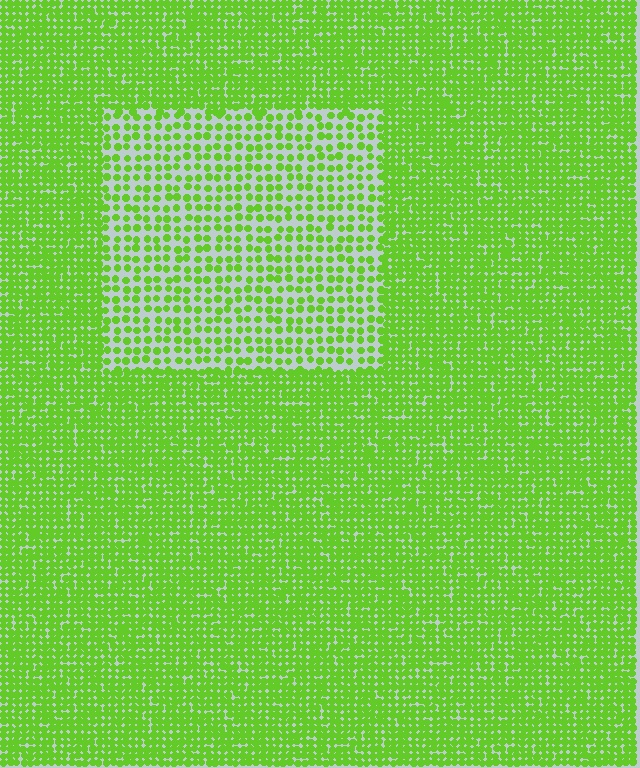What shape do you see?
I see a rectangle.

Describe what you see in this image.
The image contains small lime elements arranged at two different densities. A rectangle-shaped region is visible where the elements are less densely packed than the surrounding area.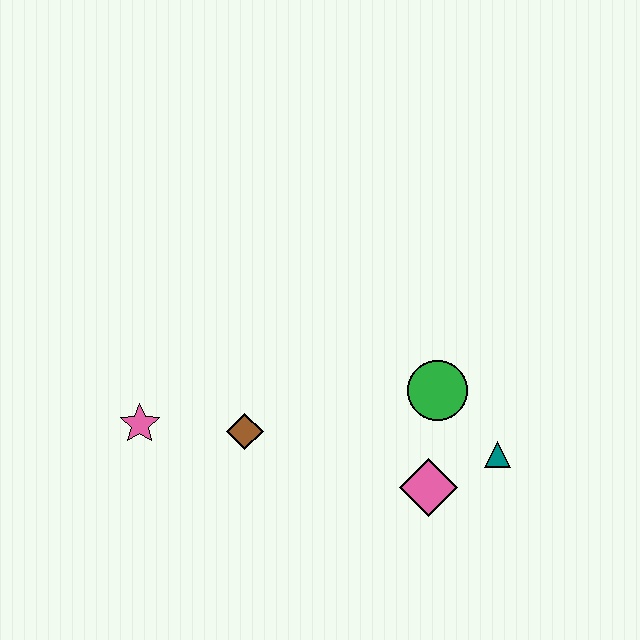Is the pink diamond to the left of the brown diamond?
No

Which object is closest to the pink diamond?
The teal triangle is closest to the pink diamond.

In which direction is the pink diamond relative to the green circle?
The pink diamond is below the green circle.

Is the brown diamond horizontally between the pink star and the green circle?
Yes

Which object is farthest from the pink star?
The teal triangle is farthest from the pink star.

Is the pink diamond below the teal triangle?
Yes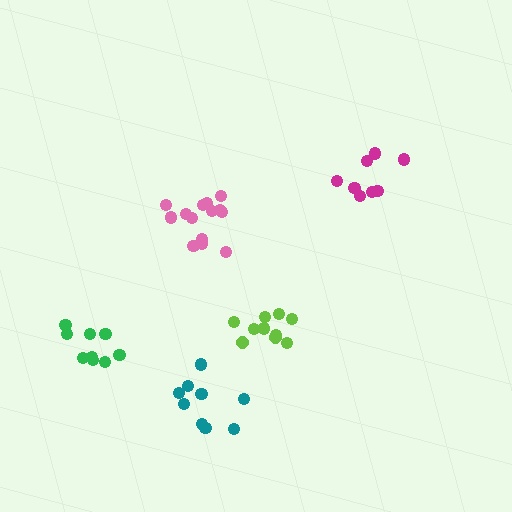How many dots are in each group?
Group 1: 9 dots, Group 2: 8 dots, Group 3: 14 dots, Group 4: 10 dots, Group 5: 9 dots (50 total).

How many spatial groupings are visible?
There are 5 spatial groupings.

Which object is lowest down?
The teal cluster is bottommost.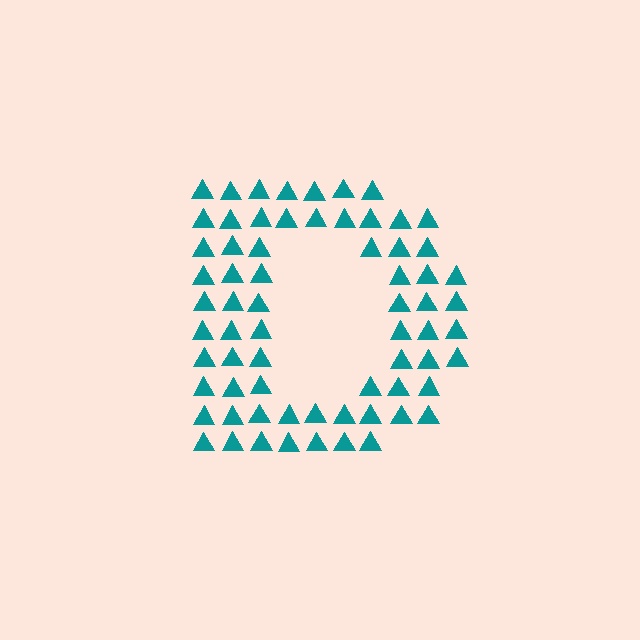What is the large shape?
The large shape is the letter D.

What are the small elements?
The small elements are triangles.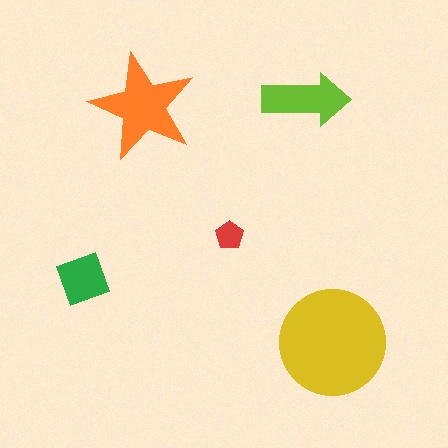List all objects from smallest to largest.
The red pentagon, the green square, the lime arrow, the orange star, the yellow circle.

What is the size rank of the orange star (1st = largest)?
2nd.